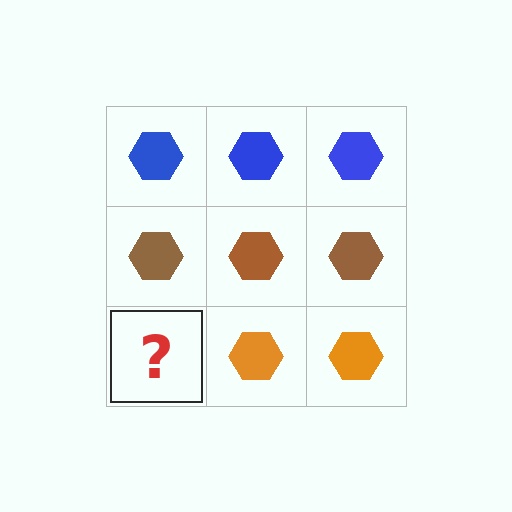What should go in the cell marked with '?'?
The missing cell should contain an orange hexagon.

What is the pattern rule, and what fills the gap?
The rule is that each row has a consistent color. The gap should be filled with an orange hexagon.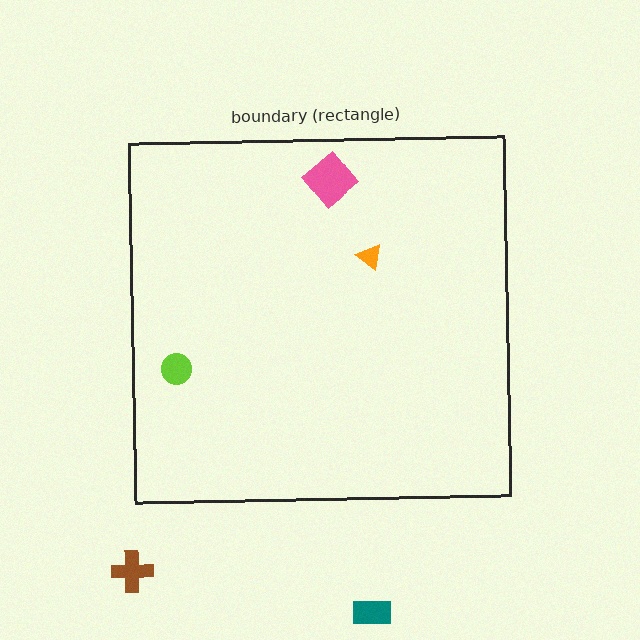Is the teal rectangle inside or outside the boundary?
Outside.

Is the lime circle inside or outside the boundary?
Inside.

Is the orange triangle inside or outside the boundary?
Inside.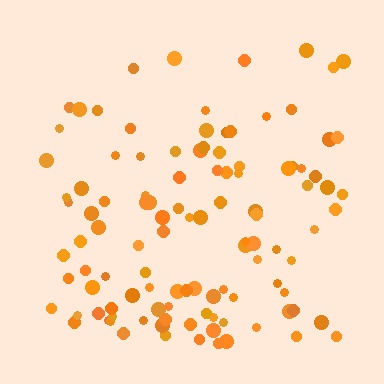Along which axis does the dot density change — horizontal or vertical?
Vertical.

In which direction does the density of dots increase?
From top to bottom, with the bottom side densest.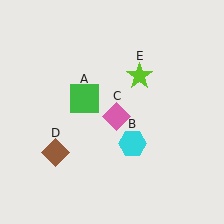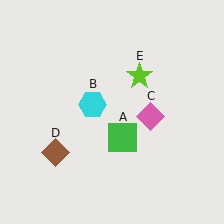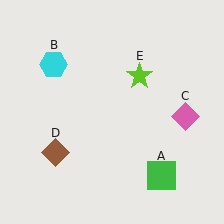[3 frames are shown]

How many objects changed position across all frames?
3 objects changed position: green square (object A), cyan hexagon (object B), pink diamond (object C).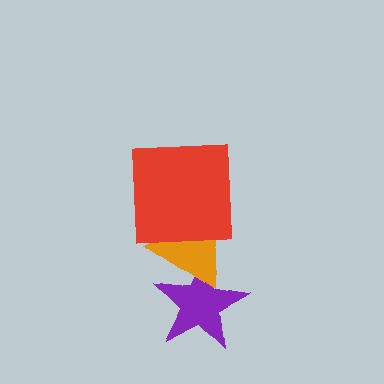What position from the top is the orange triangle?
The orange triangle is 2nd from the top.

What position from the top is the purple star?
The purple star is 3rd from the top.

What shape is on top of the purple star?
The orange triangle is on top of the purple star.